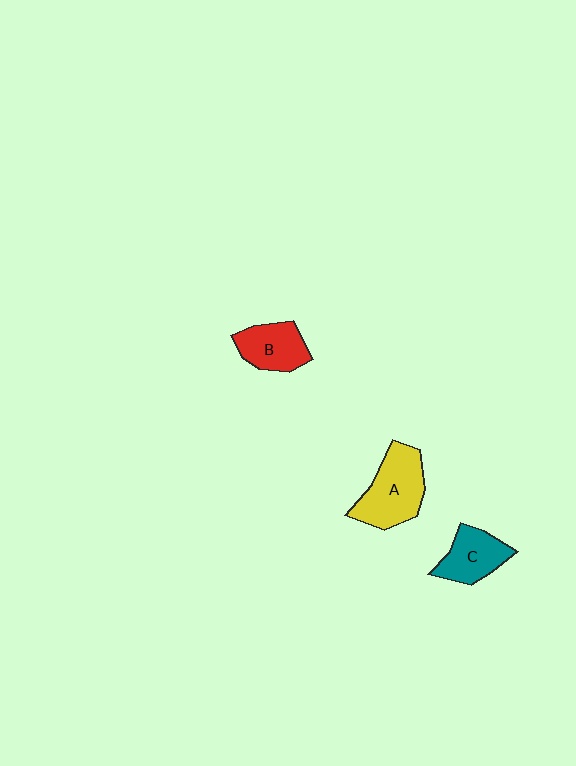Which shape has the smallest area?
Shape B (red).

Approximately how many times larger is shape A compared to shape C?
Approximately 1.4 times.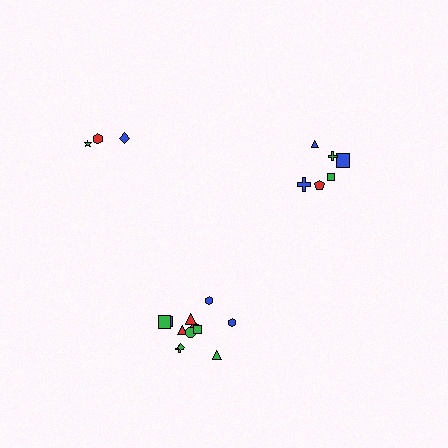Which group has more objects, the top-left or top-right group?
The top-right group.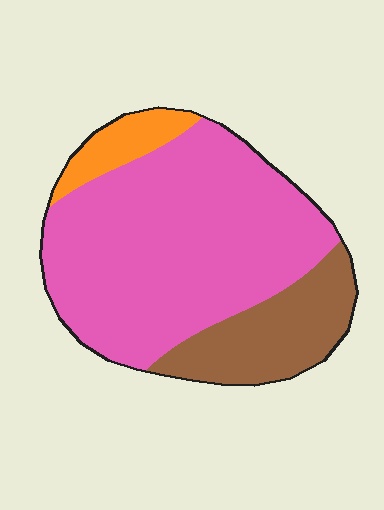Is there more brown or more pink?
Pink.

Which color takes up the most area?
Pink, at roughly 70%.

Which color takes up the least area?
Orange, at roughly 10%.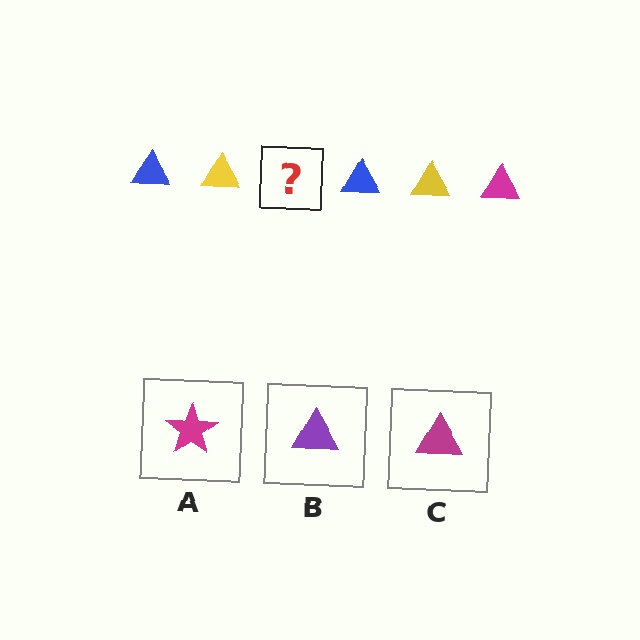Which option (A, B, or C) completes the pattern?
C.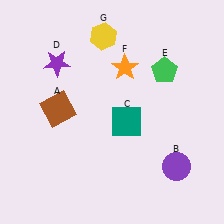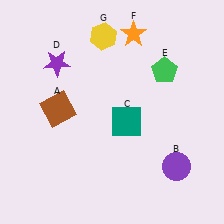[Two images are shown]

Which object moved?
The orange star (F) moved up.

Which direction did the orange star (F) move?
The orange star (F) moved up.